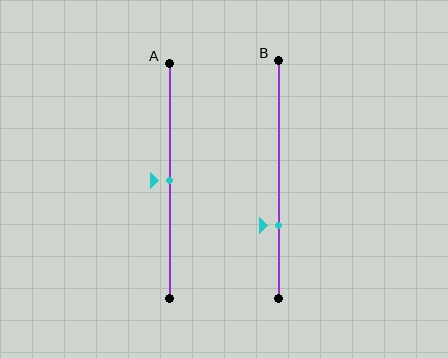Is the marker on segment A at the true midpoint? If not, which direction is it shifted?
Yes, the marker on segment A is at the true midpoint.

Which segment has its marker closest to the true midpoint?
Segment A has its marker closest to the true midpoint.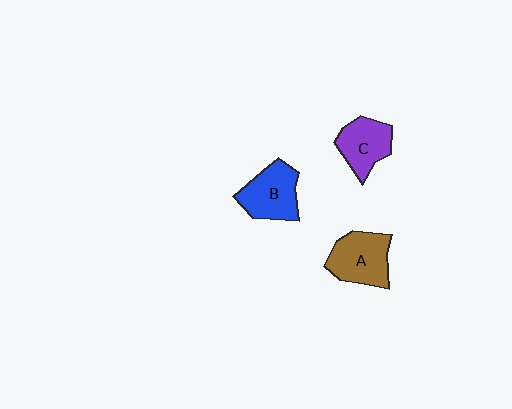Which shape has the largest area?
Shape A (brown).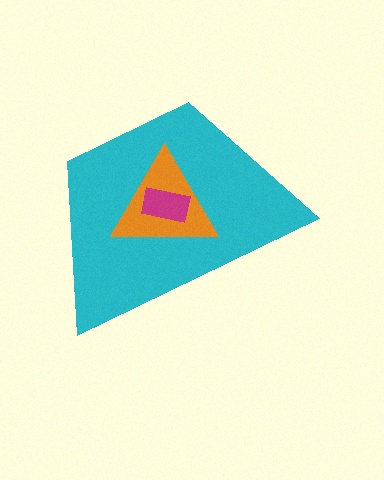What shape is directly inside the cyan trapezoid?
The orange triangle.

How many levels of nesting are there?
3.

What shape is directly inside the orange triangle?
The magenta rectangle.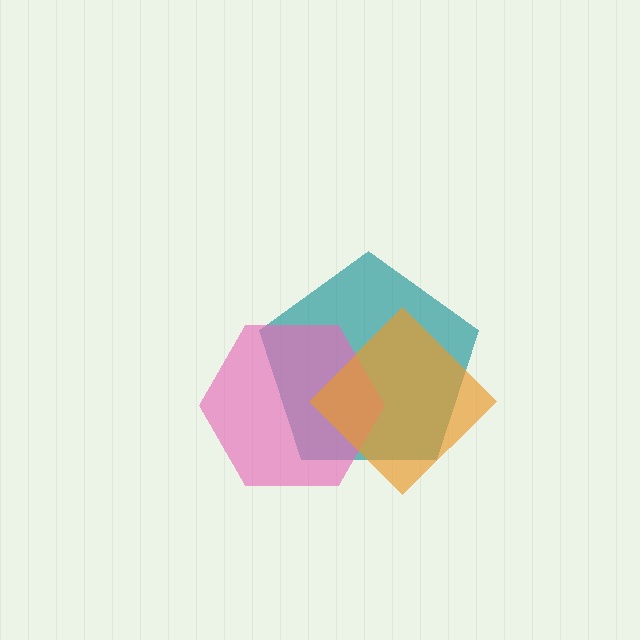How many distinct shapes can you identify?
There are 3 distinct shapes: a teal pentagon, a pink hexagon, an orange diamond.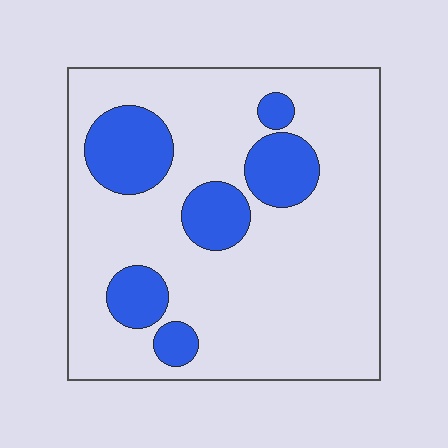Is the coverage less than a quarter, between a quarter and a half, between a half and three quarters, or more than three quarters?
Less than a quarter.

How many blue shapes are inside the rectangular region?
6.